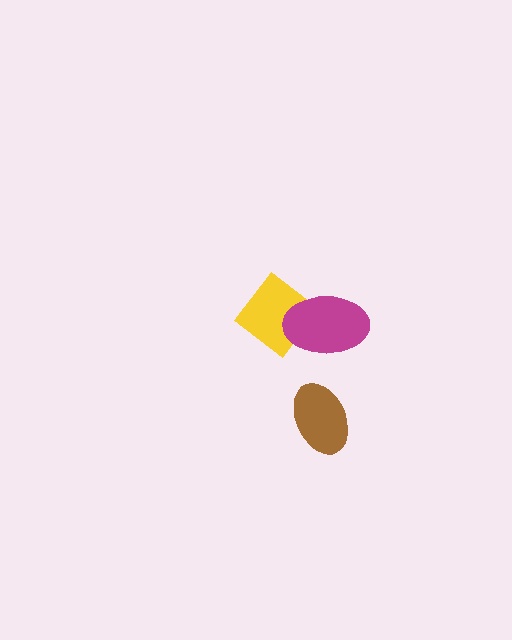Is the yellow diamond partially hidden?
Yes, it is partially covered by another shape.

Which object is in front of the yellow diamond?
The magenta ellipse is in front of the yellow diamond.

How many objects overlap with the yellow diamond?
1 object overlaps with the yellow diamond.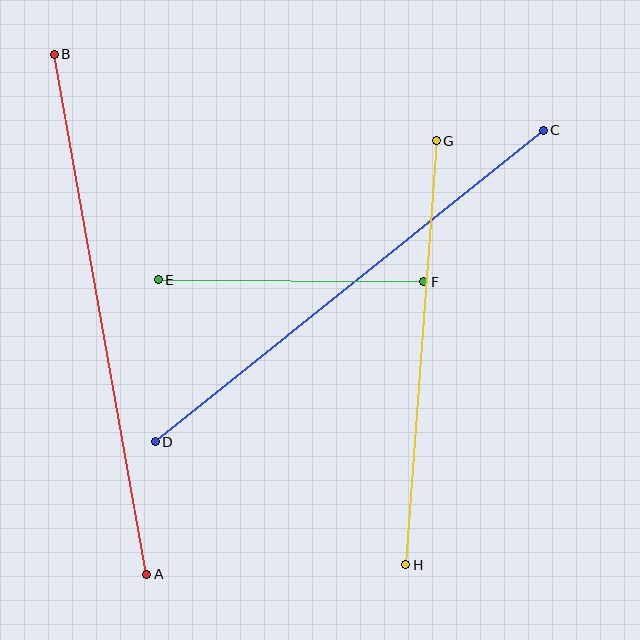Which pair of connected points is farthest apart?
Points A and B are farthest apart.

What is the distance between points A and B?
The distance is approximately 528 pixels.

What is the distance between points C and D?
The distance is approximately 498 pixels.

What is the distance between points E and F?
The distance is approximately 266 pixels.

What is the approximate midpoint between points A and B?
The midpoint is at approximately (101, 314) pixels.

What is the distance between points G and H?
The distance is approximately 425 pixels.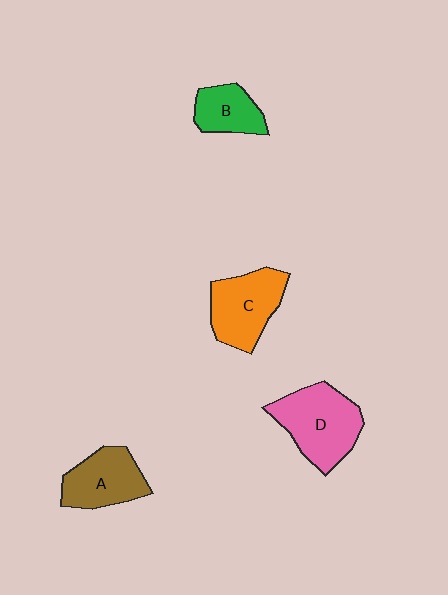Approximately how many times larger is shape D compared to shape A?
Approximately 1.3 times.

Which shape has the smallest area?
Shape B (green).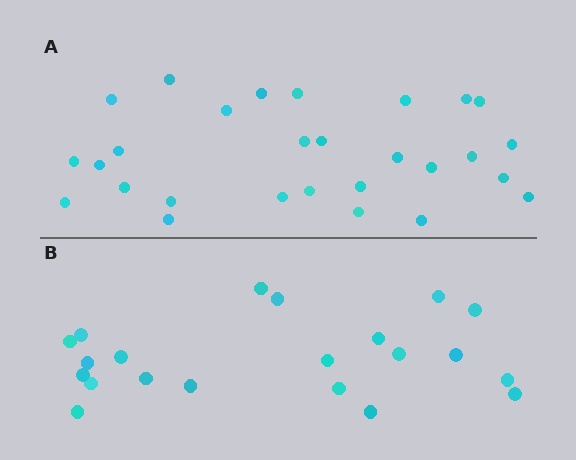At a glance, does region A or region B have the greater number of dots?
Region A (the top region) has more dots.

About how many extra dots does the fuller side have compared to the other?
Region A has roughly 8 or so more dots than region B.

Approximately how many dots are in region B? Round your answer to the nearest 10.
About 20 dots. (The exact count is 21, which rounds to 20.)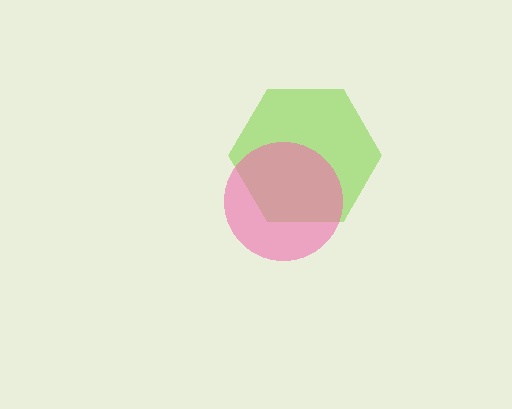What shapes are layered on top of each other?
The layered shapes are: a lime hexagon, a pink circle.